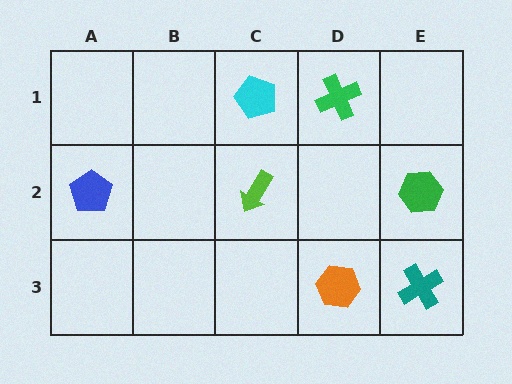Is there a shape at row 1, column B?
No, that cell is empty.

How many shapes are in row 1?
2 shapes.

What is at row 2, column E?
A green hexagon.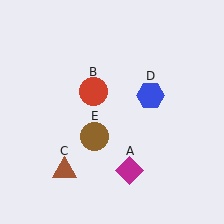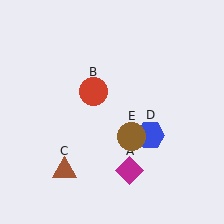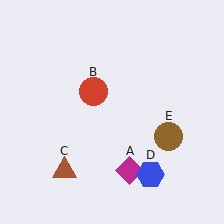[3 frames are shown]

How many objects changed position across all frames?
2 objects changed position: blue hexagon (object D), brown circle (object E).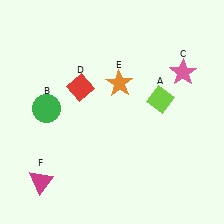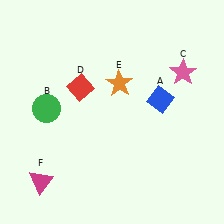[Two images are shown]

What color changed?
The diamond (A) changed from lime in Image 1 to blue in Image 2.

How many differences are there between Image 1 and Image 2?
There is 1 difference between the two images.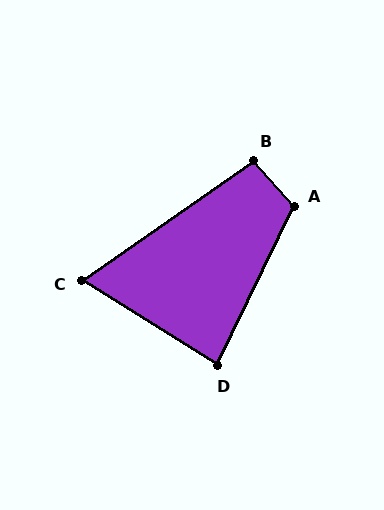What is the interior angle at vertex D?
Approximately 84 degrees (acute).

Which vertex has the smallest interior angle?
C, at approximately 67 degrees.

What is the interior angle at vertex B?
Approximately 96 degrees (obtuse).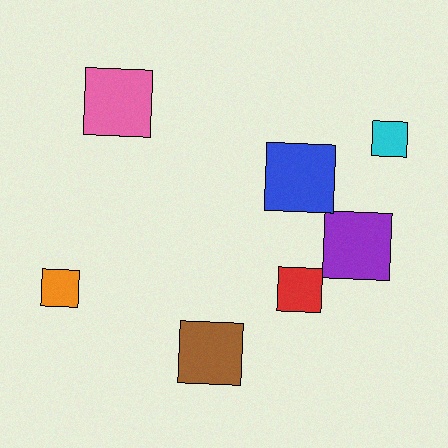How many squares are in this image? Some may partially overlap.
There are 7 squares.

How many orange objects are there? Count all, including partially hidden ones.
There is 1 orange object.